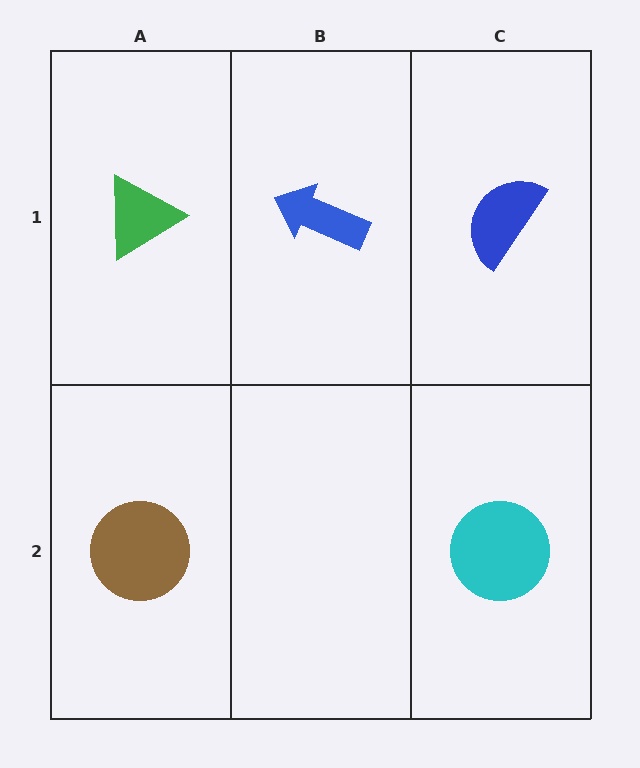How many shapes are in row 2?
2 shapes.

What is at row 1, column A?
A green triangle.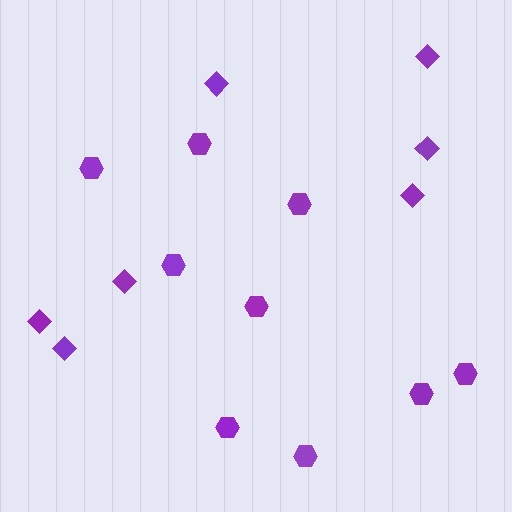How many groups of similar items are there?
There are 2 groups: one group of hexagons (9) and one group of diamonds (7).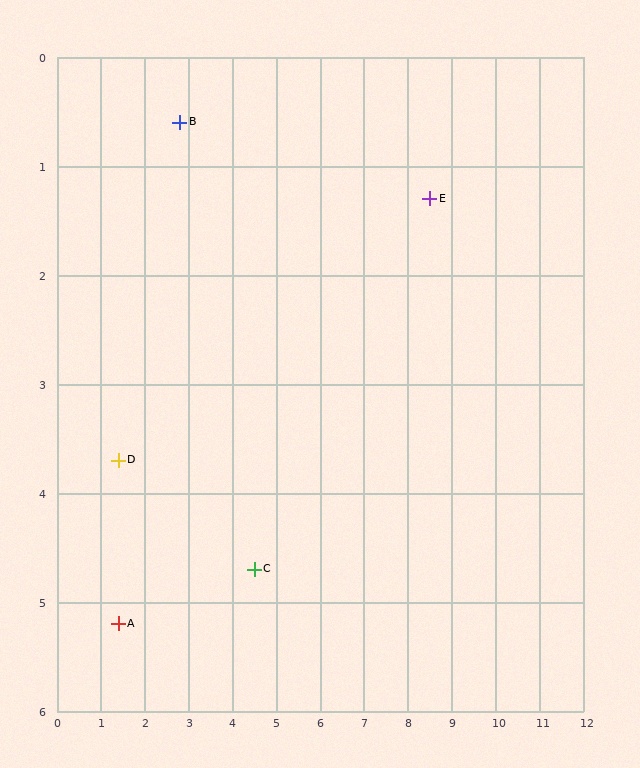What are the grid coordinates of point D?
Point D is at approximately (1.4, 3.7).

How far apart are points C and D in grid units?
Points C and D are about 3.3 grid units apart.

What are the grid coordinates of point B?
Point B is at approximately (2.8, 0.6).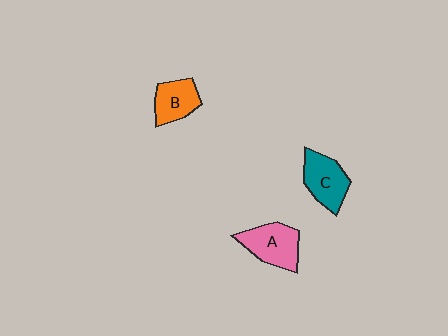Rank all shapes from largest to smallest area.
From largest to smallest: A (pink), C (teal), B (orange).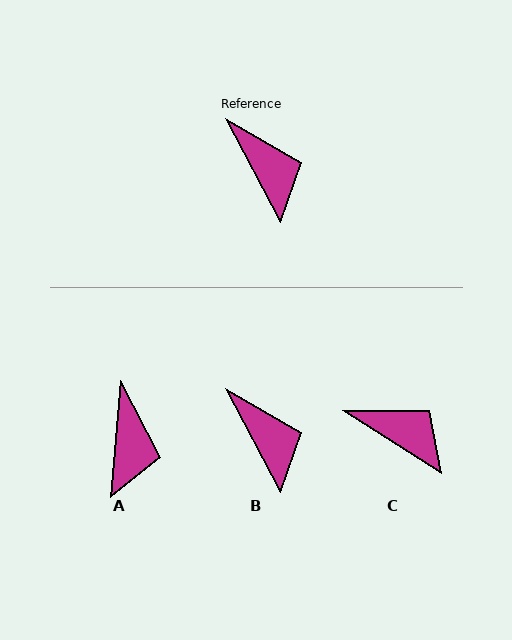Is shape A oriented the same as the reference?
No, it is off by about 32 degrees.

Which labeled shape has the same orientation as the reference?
B.